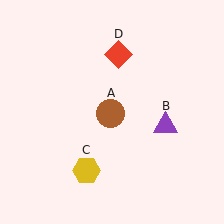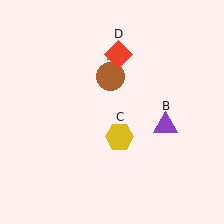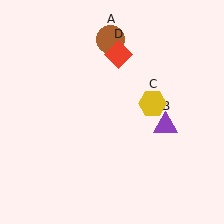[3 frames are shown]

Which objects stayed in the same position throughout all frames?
Purple triangle (object B) and red diamond (object D) remained stationary.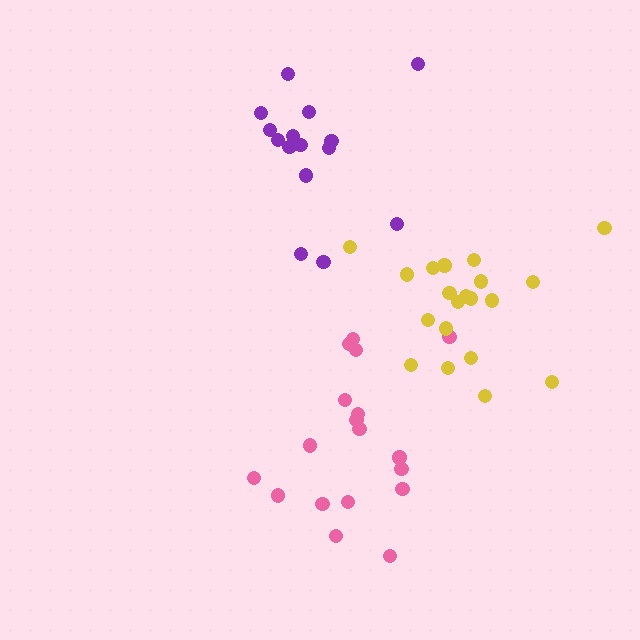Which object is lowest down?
The pink cluster is bottommost.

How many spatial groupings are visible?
There are 3 spatial groupings.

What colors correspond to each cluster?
The clusters are colored: purple, pink, yellow.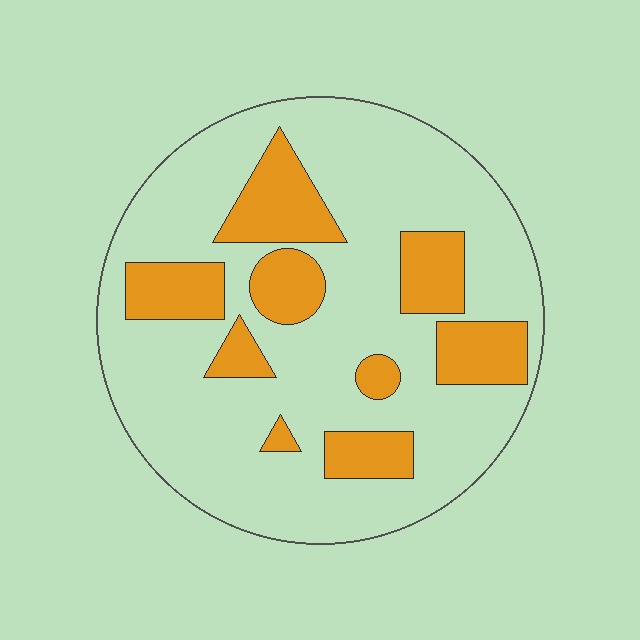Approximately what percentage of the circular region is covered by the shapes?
Approximately 25%.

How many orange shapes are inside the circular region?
9.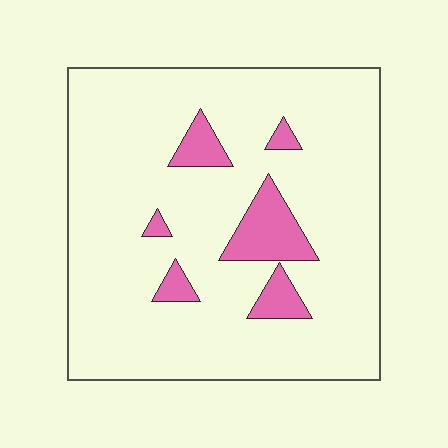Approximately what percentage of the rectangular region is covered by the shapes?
Approximately 10%.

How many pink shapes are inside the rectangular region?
6.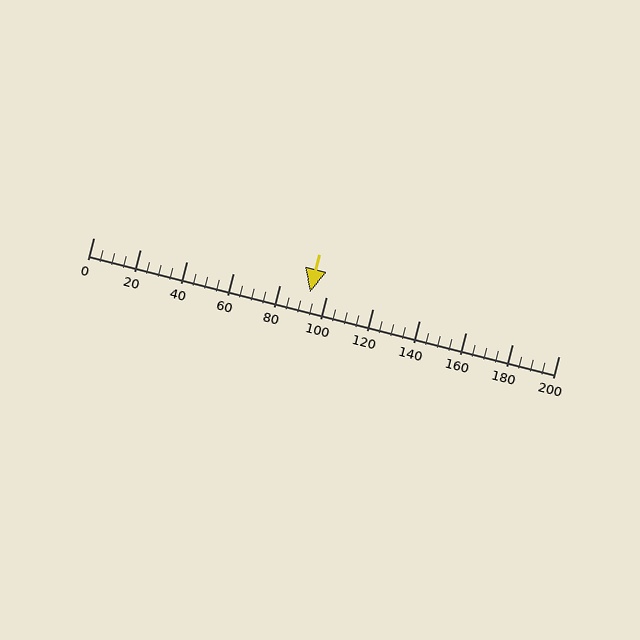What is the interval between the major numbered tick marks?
The major tick marks are spaced 20 units apart.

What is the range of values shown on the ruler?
The ruler shows values from 0 to 200.